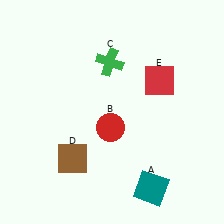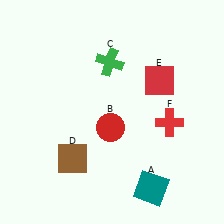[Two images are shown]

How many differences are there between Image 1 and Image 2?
There is 1 difference between the two images.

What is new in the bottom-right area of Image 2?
A red cross (F) was added in the bottom-right area of Image 2.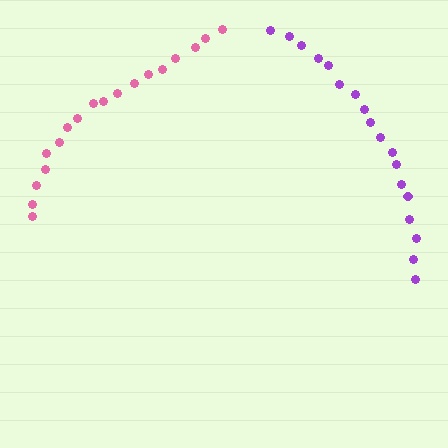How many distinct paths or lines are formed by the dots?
There are 2 distinct paths.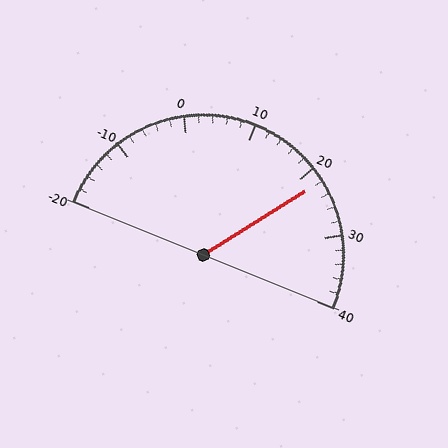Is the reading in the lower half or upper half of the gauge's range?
The reading is in the upper half of the range (-20 to 40).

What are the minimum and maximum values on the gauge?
The gauge ranges from -20 to 40.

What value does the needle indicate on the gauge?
The needle indicates approximately 22.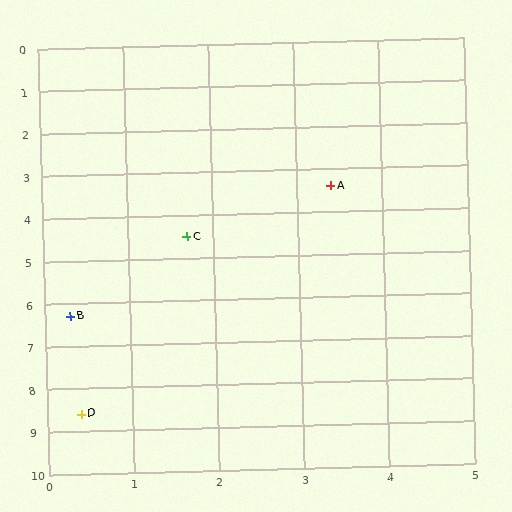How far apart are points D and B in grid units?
Points D and B are about 2.3 grid units apart.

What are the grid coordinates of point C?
Point C is at approximately (1.7, 4.5).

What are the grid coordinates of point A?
Point A is at approximately (3.4, 3.4).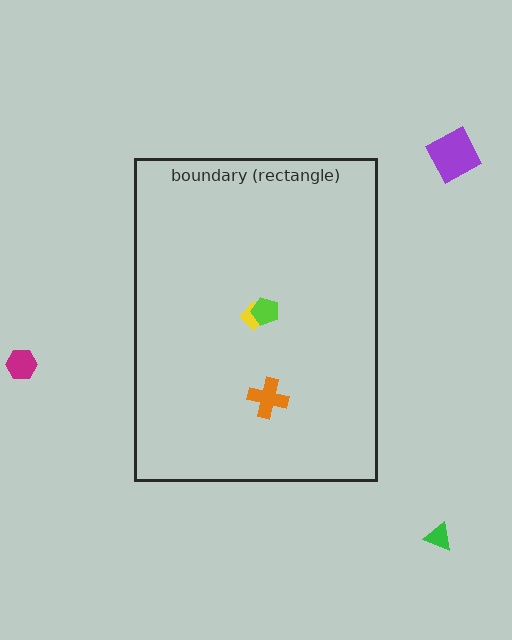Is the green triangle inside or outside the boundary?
Outside.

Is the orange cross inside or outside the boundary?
Inside.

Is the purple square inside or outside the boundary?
Outside.